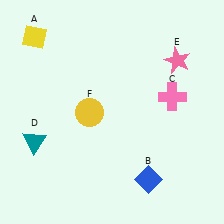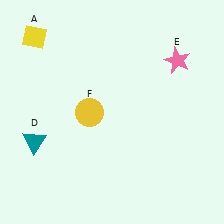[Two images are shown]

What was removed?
The pink cross (C), the blue diamond (B) were removed in Image 2.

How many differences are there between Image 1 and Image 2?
There are 2 differences between the two images.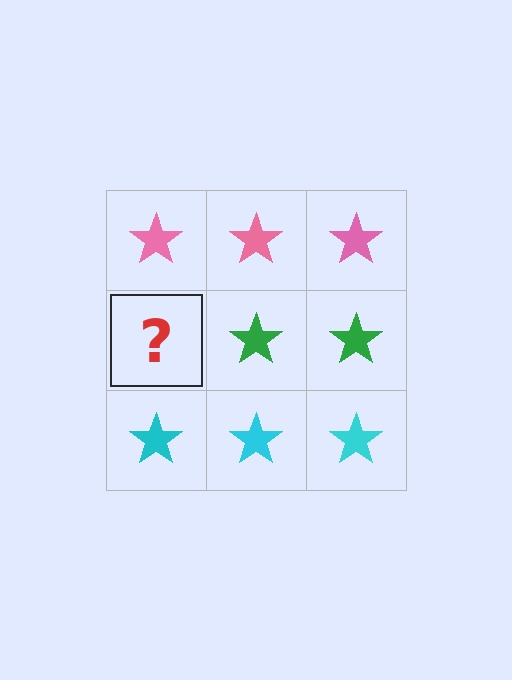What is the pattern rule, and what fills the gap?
The rule is that each row has a consistent color. The gap should be filled with a green star.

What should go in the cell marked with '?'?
The missing cell should contain a green star.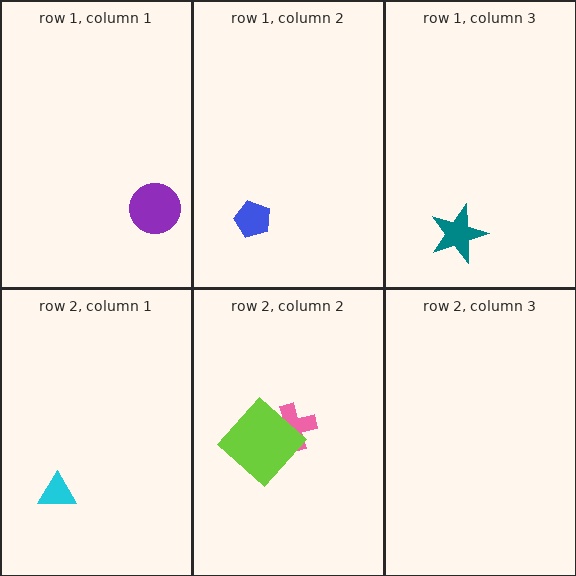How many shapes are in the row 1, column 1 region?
1.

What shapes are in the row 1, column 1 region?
The purple circle.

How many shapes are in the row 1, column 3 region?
1.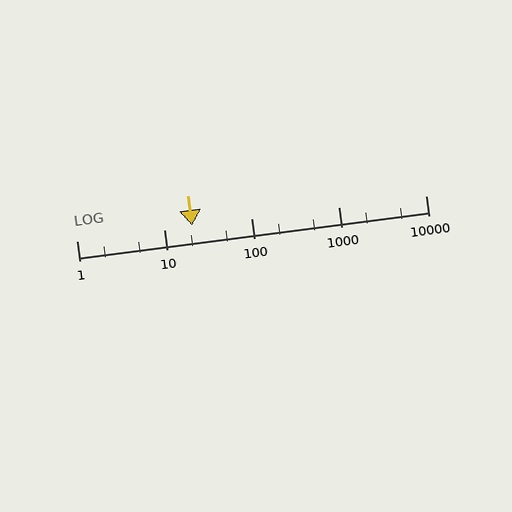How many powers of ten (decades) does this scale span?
The scale spans 4 decades, from 1 to 10000.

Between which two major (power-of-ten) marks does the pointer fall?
The pointer is between 10 and 100.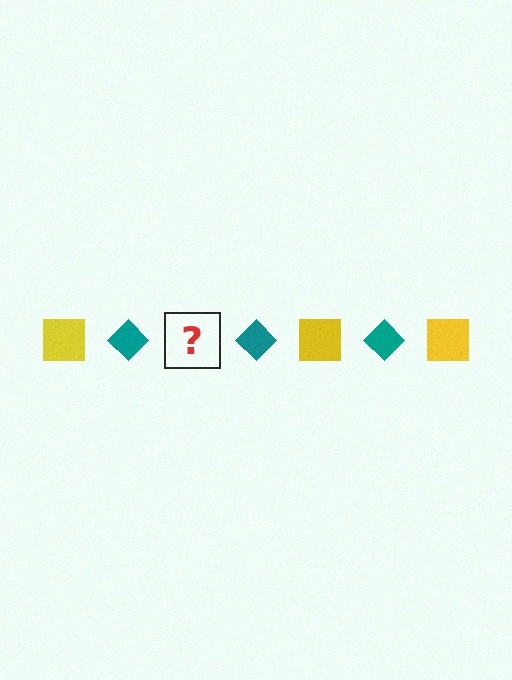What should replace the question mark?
The question mark should be replaced with a yellow square.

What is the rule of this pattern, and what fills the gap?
The rule is that the pattern alternates between yellow square and teal diamond. The gap should be filled with a yellow square.